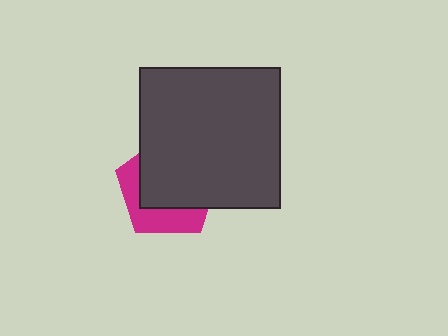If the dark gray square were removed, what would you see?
You would see the complete magenta pentagon.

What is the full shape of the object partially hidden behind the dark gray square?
The partially hidden object is a magenta pentagon.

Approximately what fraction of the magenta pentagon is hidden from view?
Roughly 64% of the magenta pentagon is hidden behind the dark gray square.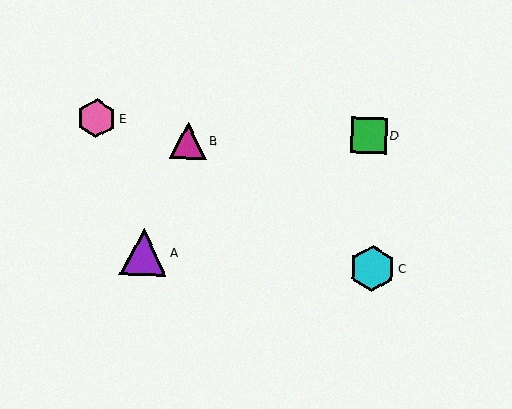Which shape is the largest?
The purple triangle (labeled A) is the largest.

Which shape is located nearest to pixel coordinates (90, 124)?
The pink hexagon (labeled E) at (96, 118) is nearest to that location.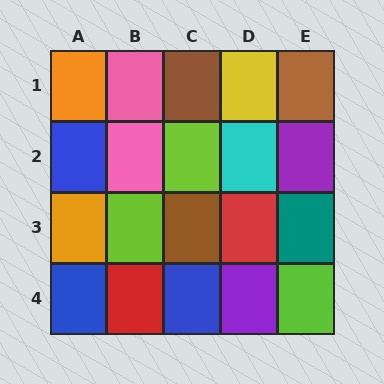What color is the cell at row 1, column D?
Yellow.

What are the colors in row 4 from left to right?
Blue, red, blue, purple, lime.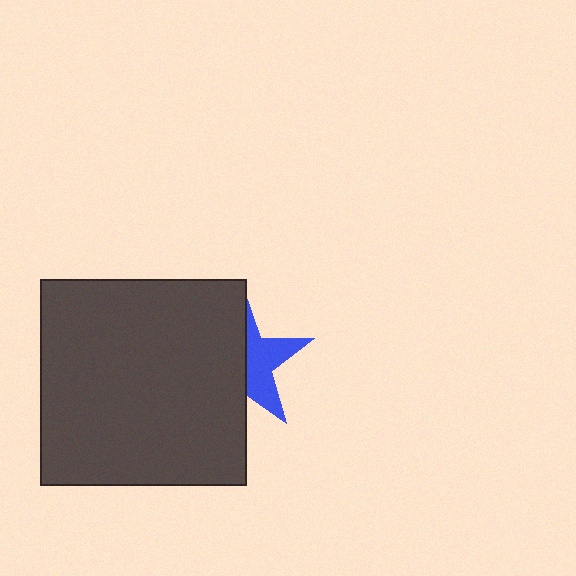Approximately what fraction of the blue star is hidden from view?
Roughly 58% of the blue star is hidden behind the dark gray square.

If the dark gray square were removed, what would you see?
You would see the complete blue star.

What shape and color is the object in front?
The object in front is a dark gray square.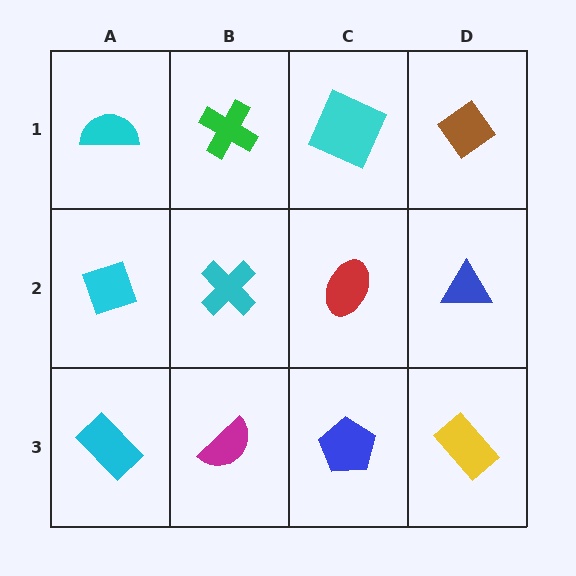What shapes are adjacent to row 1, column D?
A blue triangle (row 2, column D), a cyan square (row 1, column C).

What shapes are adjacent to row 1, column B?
A cyan cross (row 2, column B), a cyan semicircle (row 1, column A), a cyan square (row 1, column C).